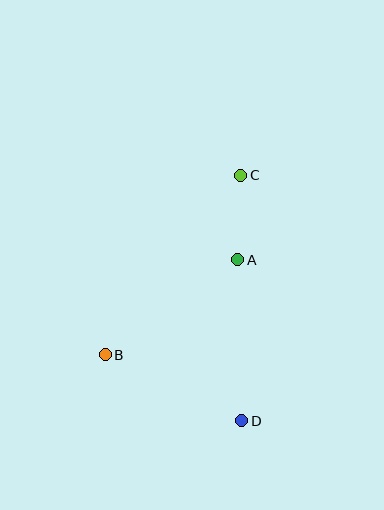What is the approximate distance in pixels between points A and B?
The distance between A and B is approximately 163 pixels.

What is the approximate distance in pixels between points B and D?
The distance between B and D is approximately 151 pixels.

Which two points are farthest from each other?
Points C and D are farthest from each other.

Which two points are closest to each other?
Points A and C are closest to each other.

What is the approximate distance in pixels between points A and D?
The distance between A and D is approximately 161 pixels.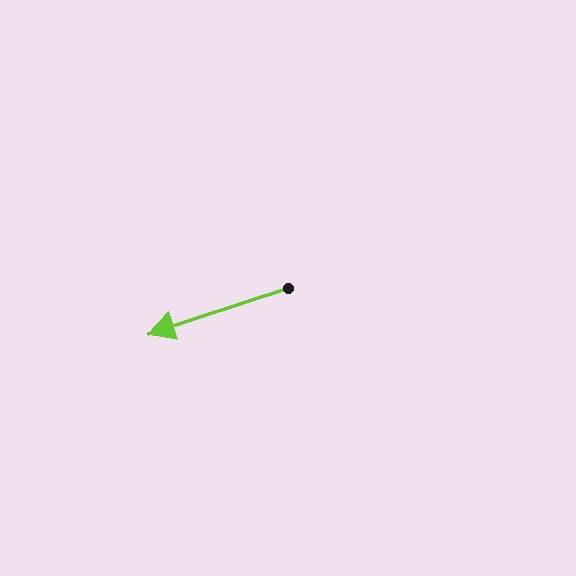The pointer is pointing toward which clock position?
Roughly 8 o'clock.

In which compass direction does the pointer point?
West.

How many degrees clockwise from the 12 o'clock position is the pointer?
Approximately 252 degrees.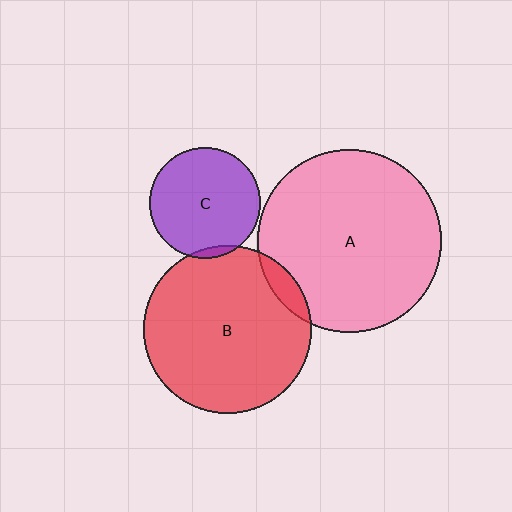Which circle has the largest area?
Circle A (pink).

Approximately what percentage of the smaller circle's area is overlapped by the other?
Approximately 5%.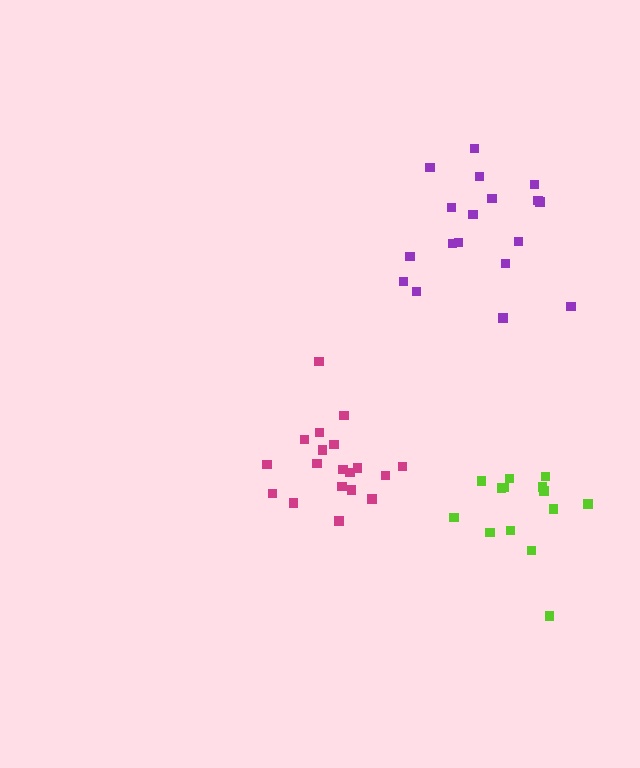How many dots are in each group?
Group 1: 19 dots, Group 2: 18 dots, Group 3: 14 dots (51 total).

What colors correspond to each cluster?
The clusters are colored: magenta, purple, lime.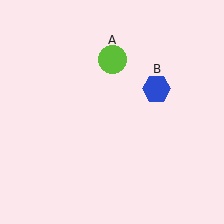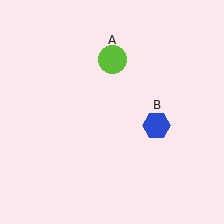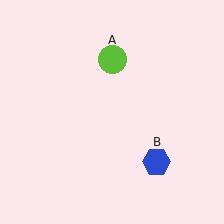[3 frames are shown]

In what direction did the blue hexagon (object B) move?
The blue hexagon (object B) moved down.